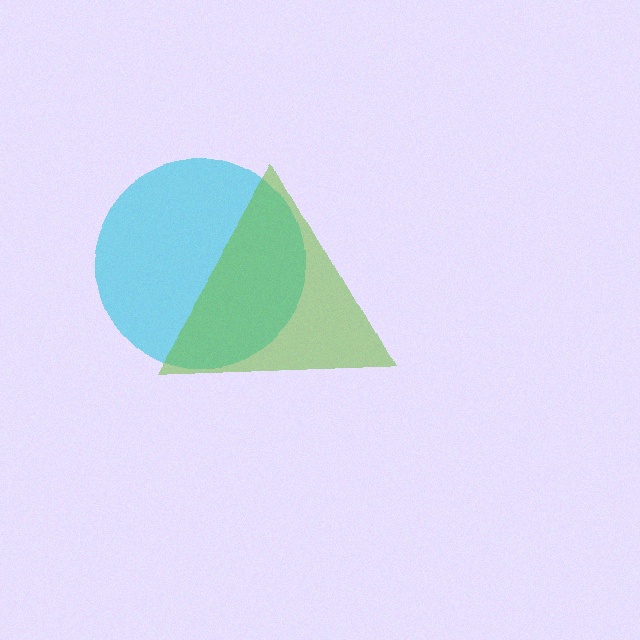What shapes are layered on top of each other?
The layered shapes are: a cyan circle, a lime triangle.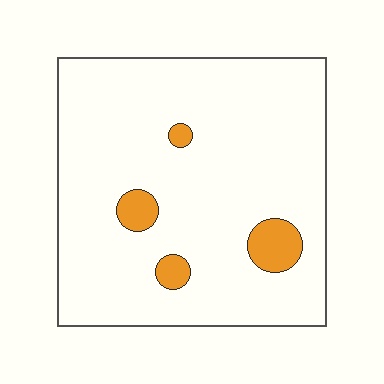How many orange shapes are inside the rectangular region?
4.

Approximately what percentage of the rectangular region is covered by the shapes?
Approximately 5%.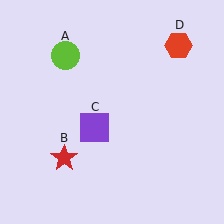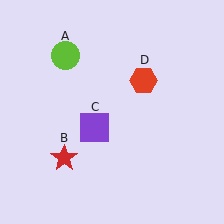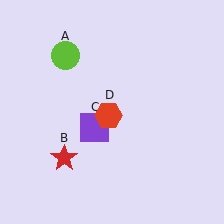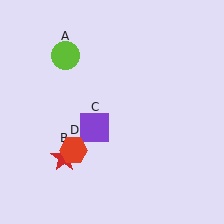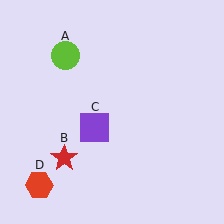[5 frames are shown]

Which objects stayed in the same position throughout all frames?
Lime circle (object A) and red star (object B) and purple square (object C) remained stationary.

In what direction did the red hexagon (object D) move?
The red hexagon (object D) moved down and to the left.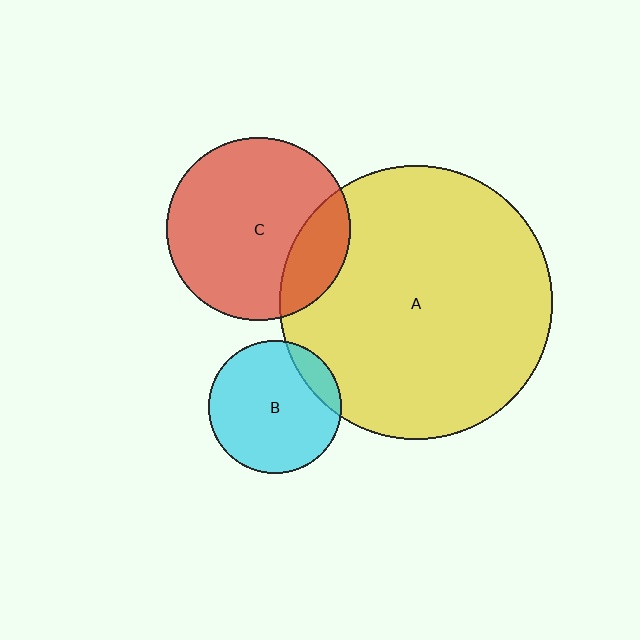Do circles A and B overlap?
Yes.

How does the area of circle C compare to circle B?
Approximately 1.9 times.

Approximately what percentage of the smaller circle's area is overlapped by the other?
Approximately 15%.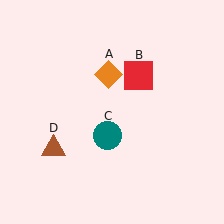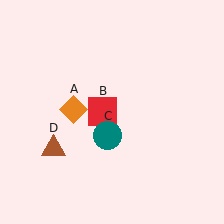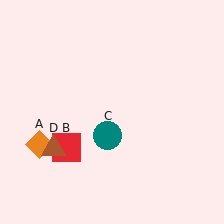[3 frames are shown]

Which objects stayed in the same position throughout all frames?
Teal circle (object C) and brown triangle (object D) remained stationary.